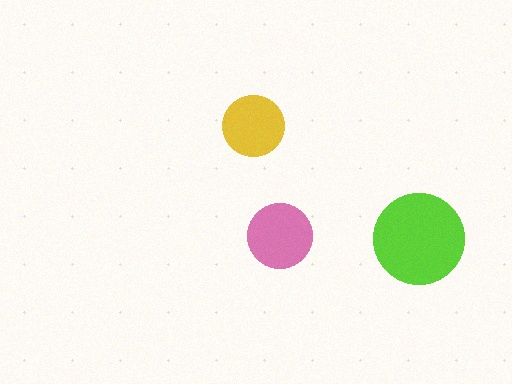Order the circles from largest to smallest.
the lime one, the pink one, the yellow one.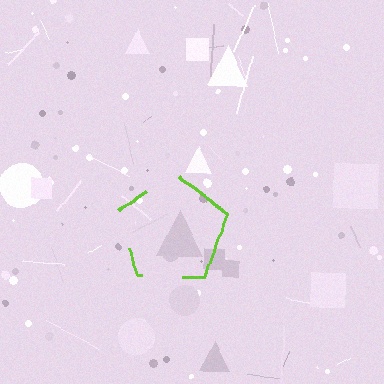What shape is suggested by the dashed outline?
The dashed outline suggests a pentagon.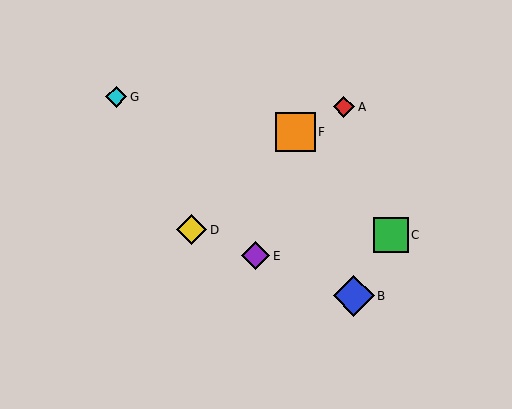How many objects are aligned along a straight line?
3 objects (B, D, E) are aligned along a straight line.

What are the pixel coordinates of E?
Object E is at (256, 256).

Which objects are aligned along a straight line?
Objects B, D, E are aligned along a straight line.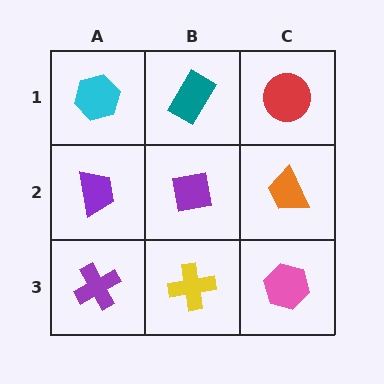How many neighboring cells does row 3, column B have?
3.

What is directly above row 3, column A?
A purple trapezoid.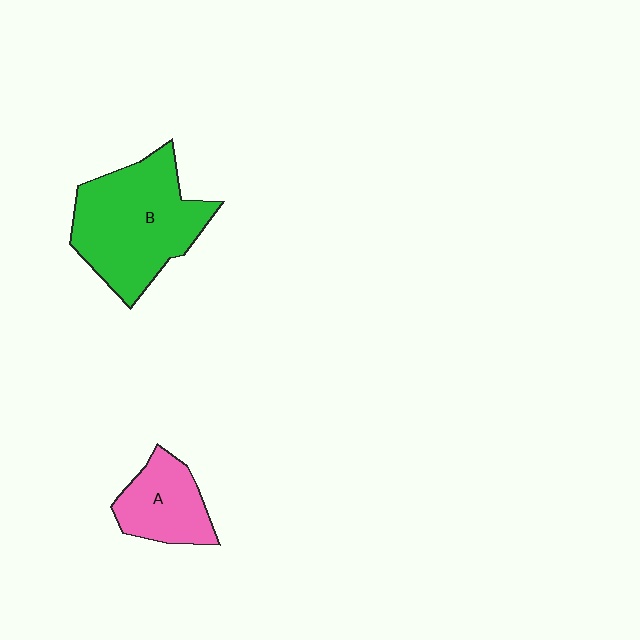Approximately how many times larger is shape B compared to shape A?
Approximately 2.0 times.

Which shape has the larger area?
Shape B (green).